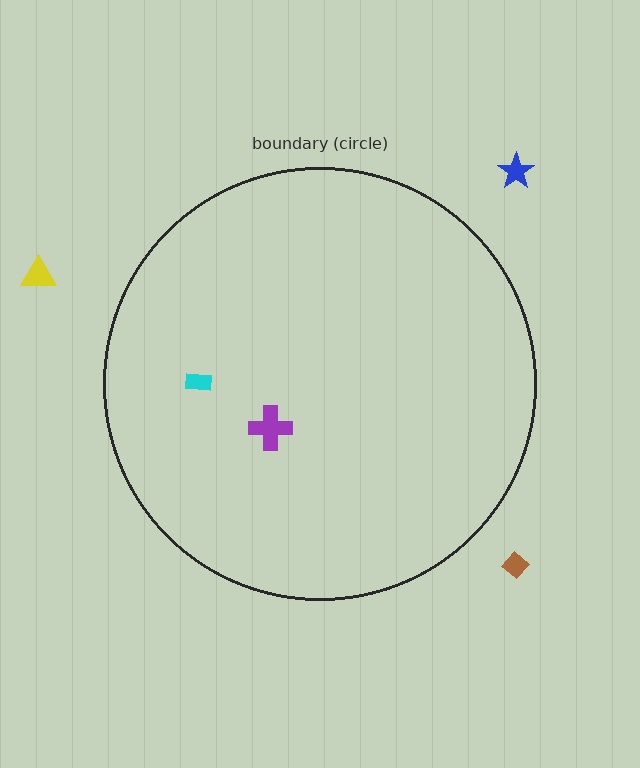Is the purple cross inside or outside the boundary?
Inside.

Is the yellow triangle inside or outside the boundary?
Outside.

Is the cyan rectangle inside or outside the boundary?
Inside.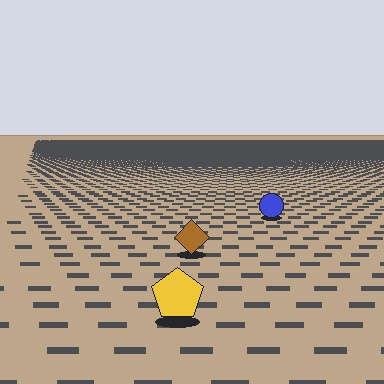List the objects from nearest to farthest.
From nearest to farthest: the yellow pentagon, the brown diamond, the blue circle.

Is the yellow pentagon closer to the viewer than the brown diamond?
Yes. The yellow pentagon is closer — you can tell from the texture gradient: the ground texture is coarser near it.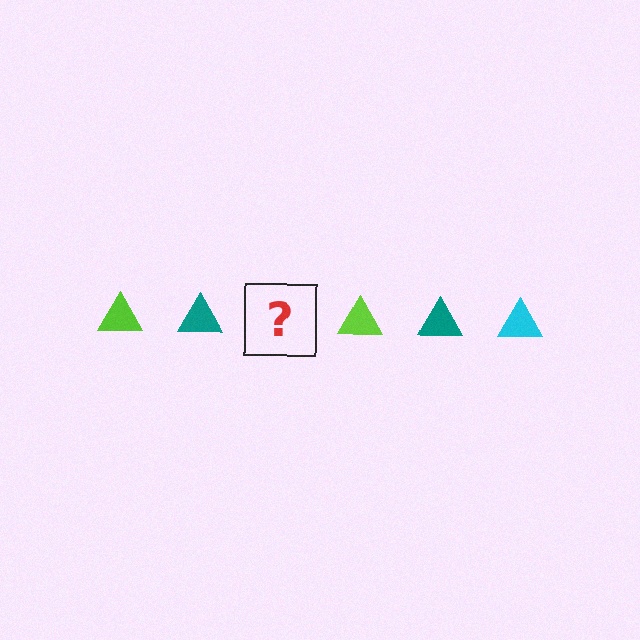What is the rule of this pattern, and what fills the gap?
The rule is that the pattern cycles through lime, teal, cyan triangles. The gap should be filled with a cyan triangle.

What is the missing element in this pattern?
The missing element is a cyan triangle.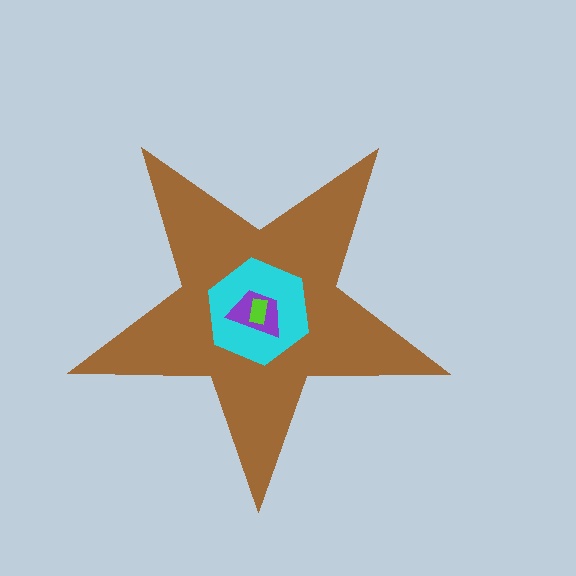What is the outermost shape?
The brown star.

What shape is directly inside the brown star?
The cyan hexagon.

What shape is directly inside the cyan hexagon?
The purple trapezoid.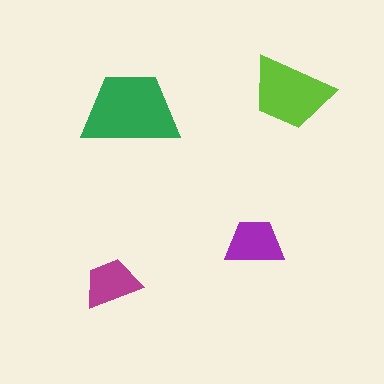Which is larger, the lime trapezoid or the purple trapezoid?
The lime one.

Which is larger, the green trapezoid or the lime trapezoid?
The green one.